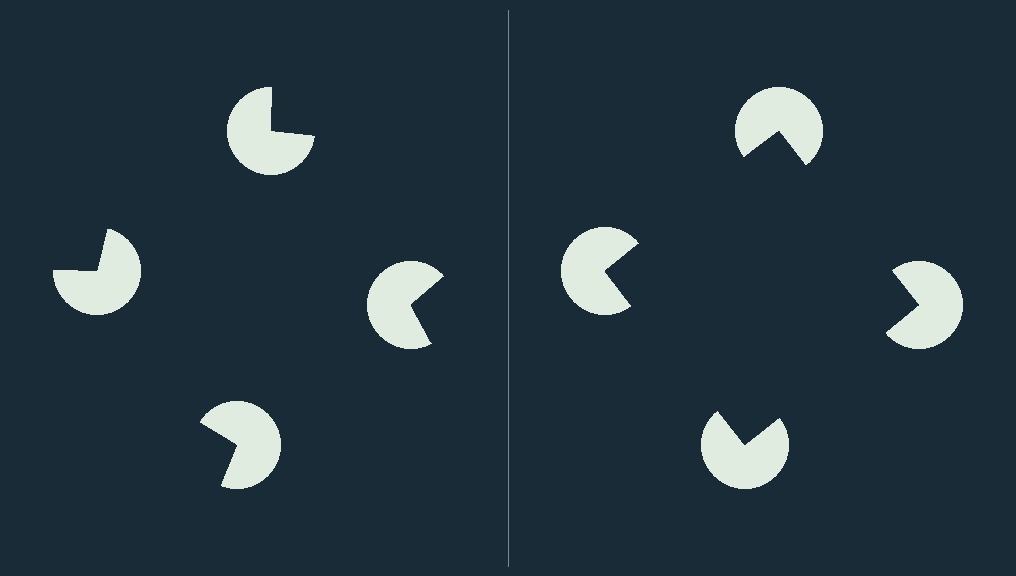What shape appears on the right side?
An illusory square.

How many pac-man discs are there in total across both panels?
8 — 4 on each side.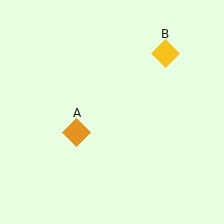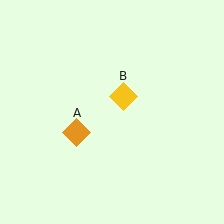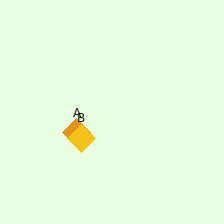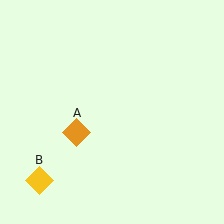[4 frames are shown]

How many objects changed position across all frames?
1 object changed position: yellow diamond (object B).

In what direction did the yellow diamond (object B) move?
The yellow diamond (object B) moved down and to the left.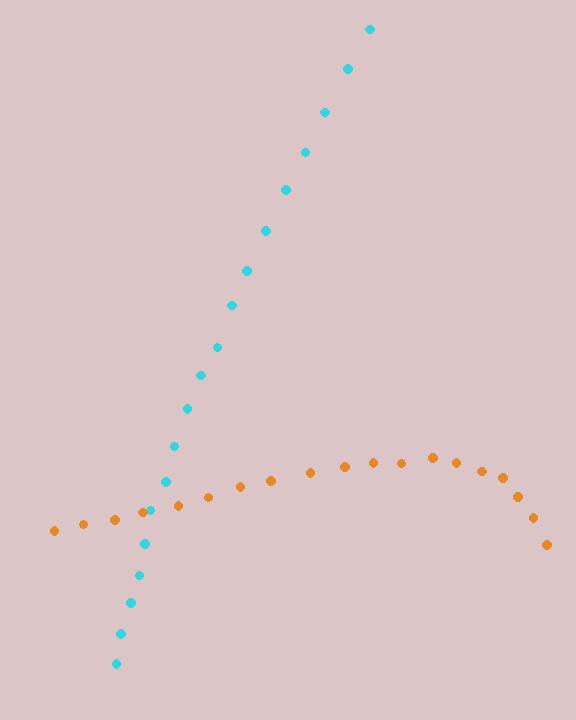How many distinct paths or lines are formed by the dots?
There are 2 distinct paths.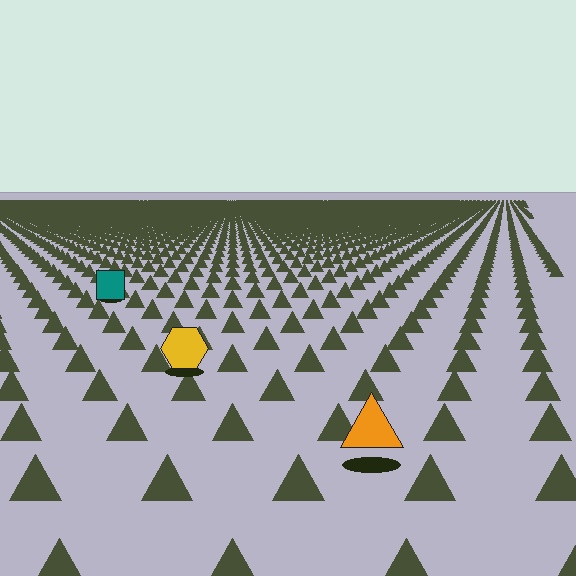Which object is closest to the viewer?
The orange triangle is closest. The texture marks near it are larger and more spread out.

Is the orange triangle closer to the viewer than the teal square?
Yes. The orange triangle is closer — you can tell from the texture gradient: the ground texture is coarser near it.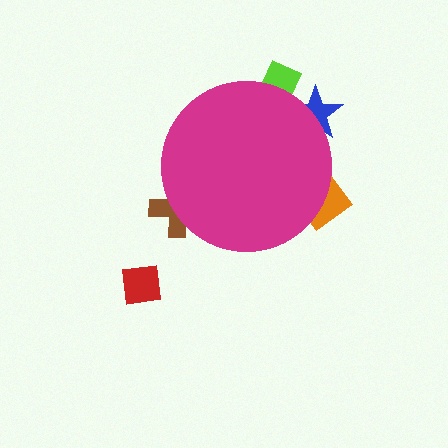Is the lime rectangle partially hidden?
Yes, the lime rectangle is partially hidden behind the magenta circle.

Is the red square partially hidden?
No, the red square is fully visible.